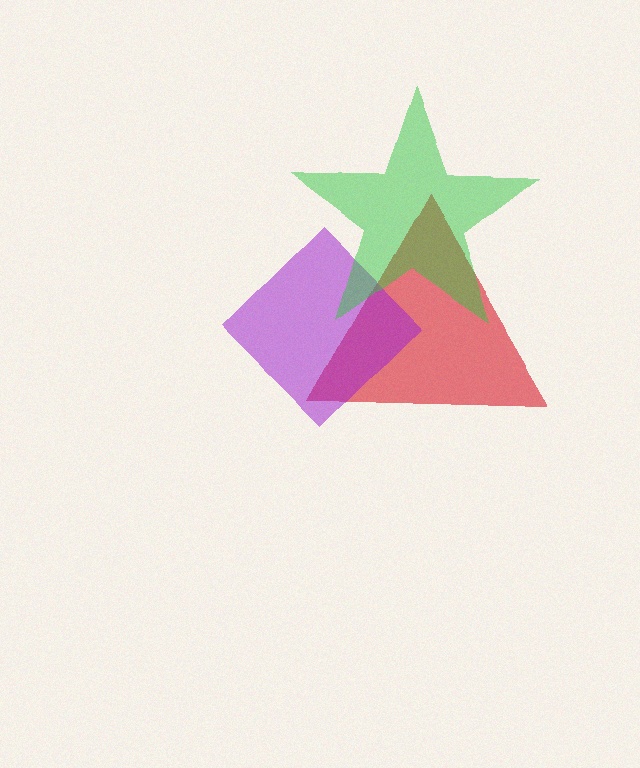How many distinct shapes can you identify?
There are 3 distinct shapes: a red triangle, a purple diamond, a green star.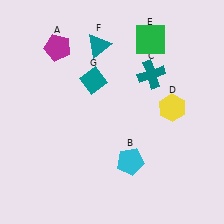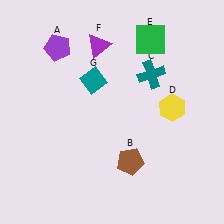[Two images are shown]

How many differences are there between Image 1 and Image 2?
There are 3 differences between the two images.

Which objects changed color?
A changed from magenta to purple. B changed from cyan to brown. F changed from teal to purple.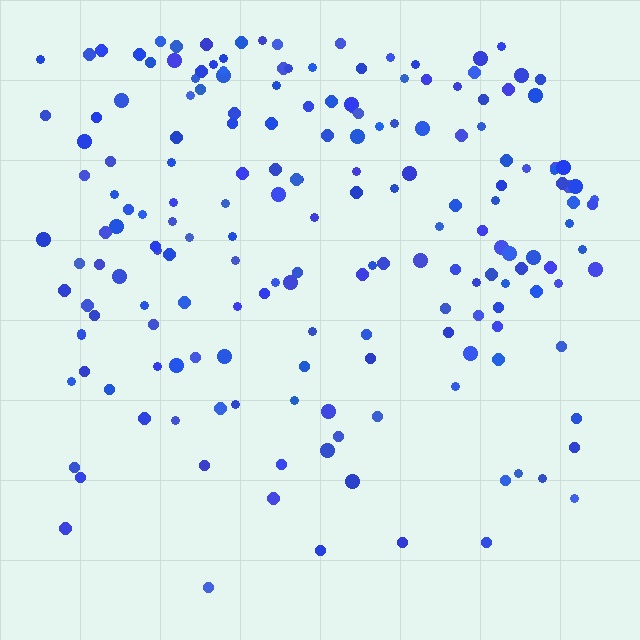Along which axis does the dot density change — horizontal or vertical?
Vertical.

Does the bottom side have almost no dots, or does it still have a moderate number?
Still a moderate number, just noticeably fewer than the top.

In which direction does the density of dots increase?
From bottom to top, with the top side densest.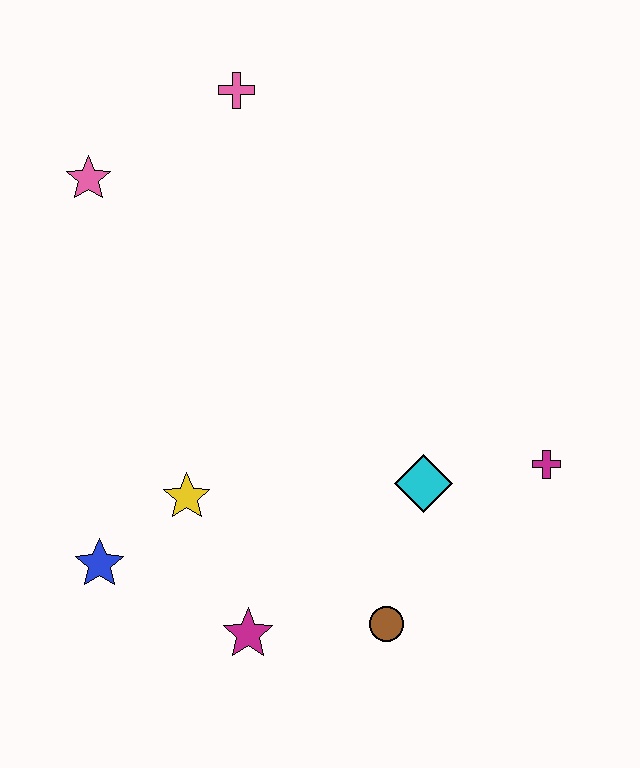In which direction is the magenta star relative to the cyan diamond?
The magenta star is to the left of the cyan diamond.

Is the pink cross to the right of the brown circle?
No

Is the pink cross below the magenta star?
No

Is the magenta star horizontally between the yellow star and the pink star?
No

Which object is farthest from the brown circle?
The pink cross is farthest from the brown circle.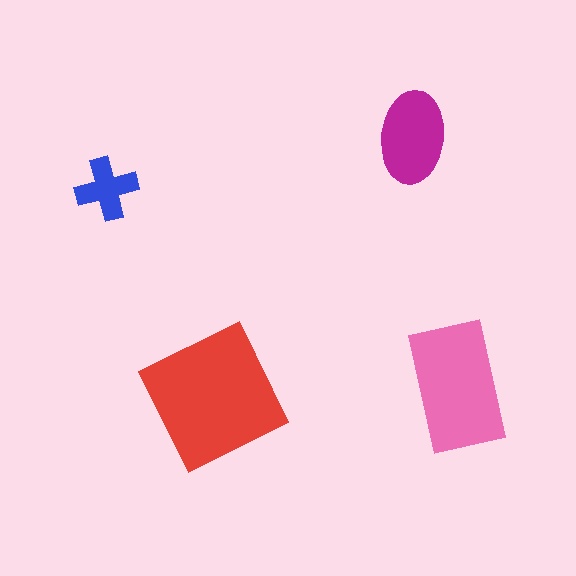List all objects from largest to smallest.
The red square, the pink rectangle, the magenta ellipse, the blue cross.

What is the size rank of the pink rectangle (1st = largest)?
2nd.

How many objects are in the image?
There are 4 objects in the image.